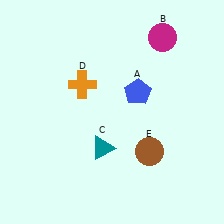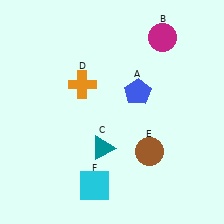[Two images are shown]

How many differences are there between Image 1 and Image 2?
There is 1 difference between the two images.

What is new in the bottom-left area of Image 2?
A cyan square (F) was added in the bottom-left area of Image 2.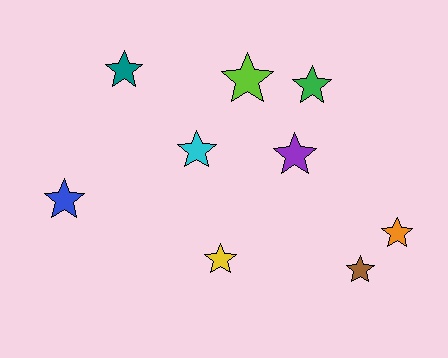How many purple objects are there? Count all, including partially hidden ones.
There is 1 purple object.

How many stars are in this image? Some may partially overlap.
There are 9 stars.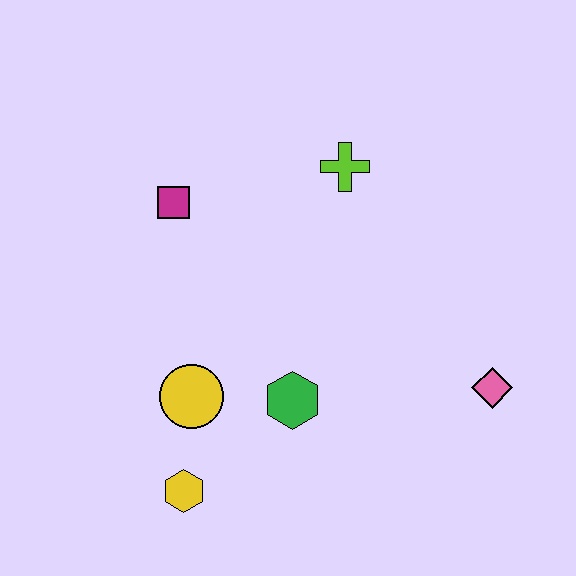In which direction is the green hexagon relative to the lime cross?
The green hexagon is below the lime cross.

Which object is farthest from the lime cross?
The yellow hexagon is farthest from the lime cross.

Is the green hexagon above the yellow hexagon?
Yes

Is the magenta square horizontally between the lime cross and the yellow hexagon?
No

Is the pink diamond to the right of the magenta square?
Yes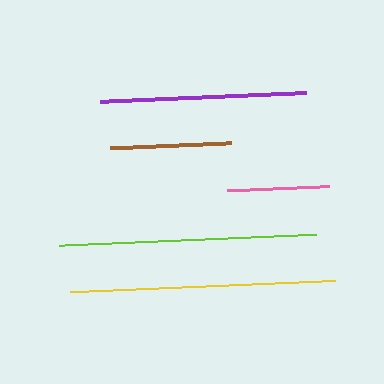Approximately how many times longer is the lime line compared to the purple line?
The lime line is approximately 1.2 times the length of the purple line.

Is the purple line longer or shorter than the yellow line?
The yellow line is longer than the purple line.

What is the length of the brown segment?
The brown segment is approximately 121 pixels long.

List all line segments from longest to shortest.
From longest to shortest: yellow, lime, purple, brown, pink.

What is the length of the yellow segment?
The yellow segment is approximately 265 pixels long.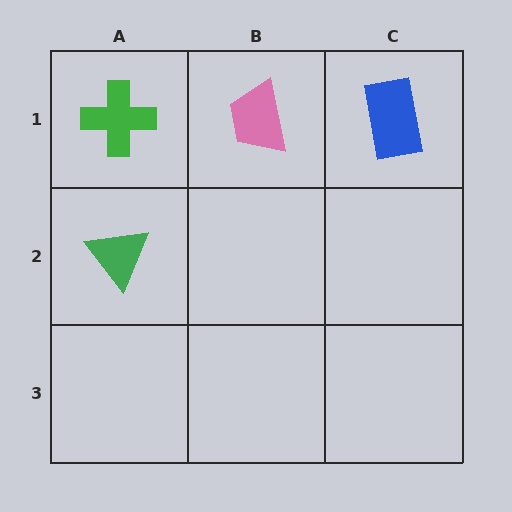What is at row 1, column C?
A blue rectangle.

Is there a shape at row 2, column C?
No, that cell is empty.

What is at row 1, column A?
A green cross.